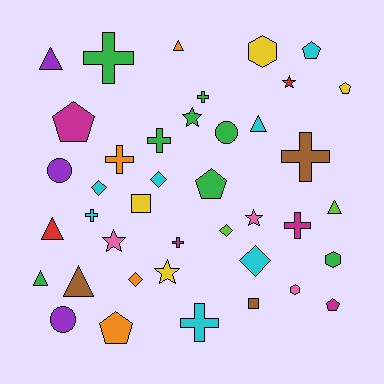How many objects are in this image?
There are 40 objects.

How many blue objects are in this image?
There are no blue objects.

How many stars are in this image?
There are 5 stars.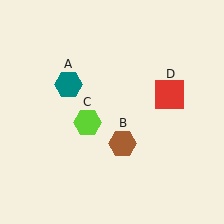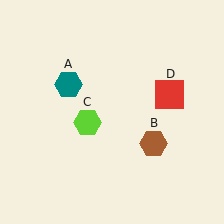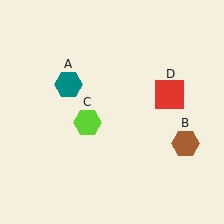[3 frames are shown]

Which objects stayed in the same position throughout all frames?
Teal hexagon (object A) and lime hexagon (object C) and red square (object D) remained stationary.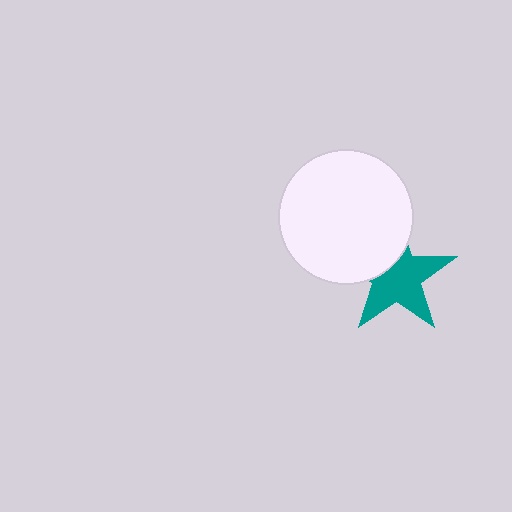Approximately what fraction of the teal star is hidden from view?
Roughly 33% of the teal star is hidden behind the white circle.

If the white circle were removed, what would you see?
You would see the complete teal star.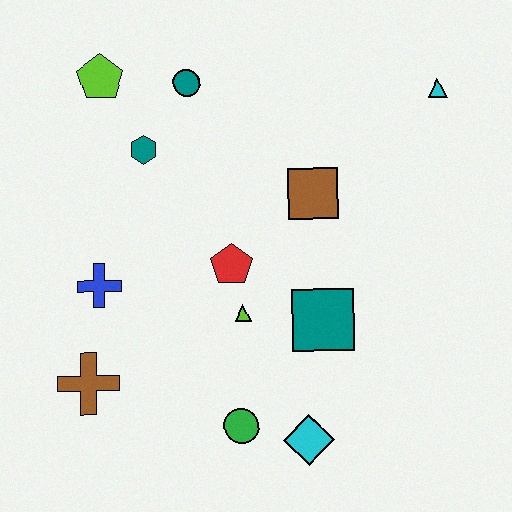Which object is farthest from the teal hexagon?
The cyan diamond is farthest from the teal hexagon.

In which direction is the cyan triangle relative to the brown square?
The cyan triangle is to the right of the brown square.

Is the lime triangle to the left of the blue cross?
No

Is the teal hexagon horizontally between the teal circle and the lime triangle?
No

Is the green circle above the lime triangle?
No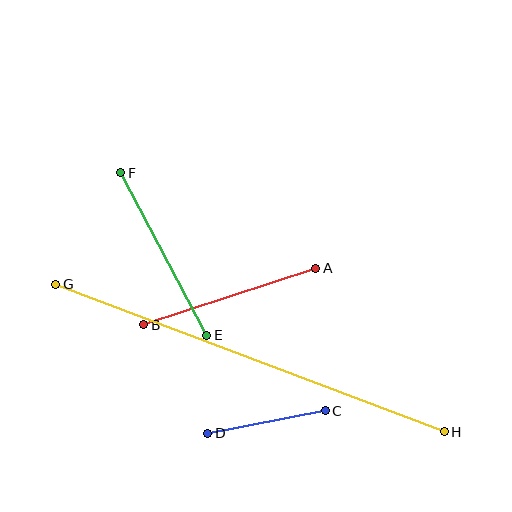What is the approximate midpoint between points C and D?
The midpoint is at approximately (267, 422) pixels.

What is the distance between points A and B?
The distance is approximately 181 pixels.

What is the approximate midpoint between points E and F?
The midpoint is at approximately (164, 254) pixels.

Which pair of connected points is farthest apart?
Points G and H are farthest apart.